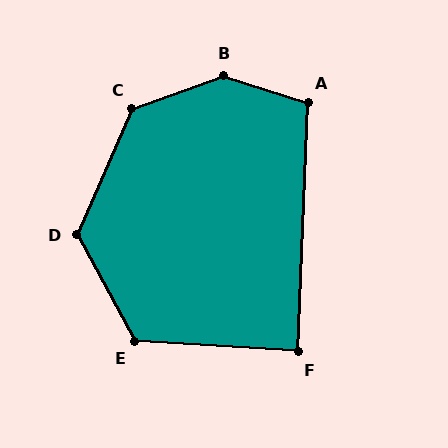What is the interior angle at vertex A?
Approximately 105 degrees (obtuse).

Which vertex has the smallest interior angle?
F, at approximately 89 degrees.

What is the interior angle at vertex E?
Approximately 122 degrees (obtuse).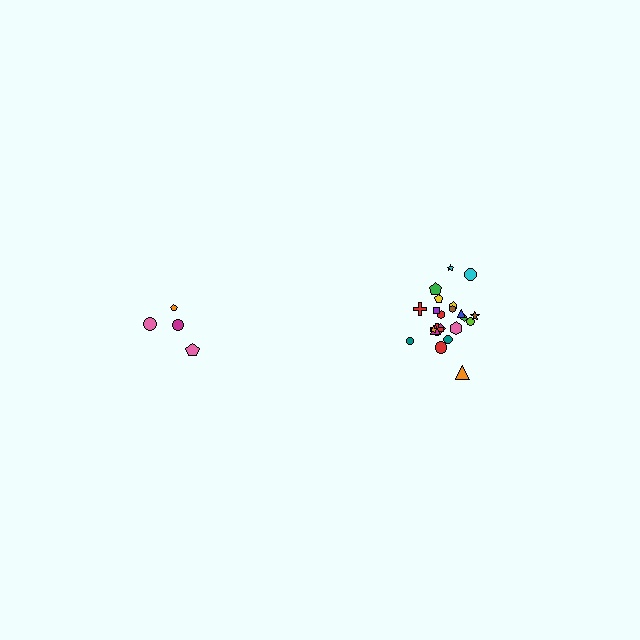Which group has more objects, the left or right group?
The right group.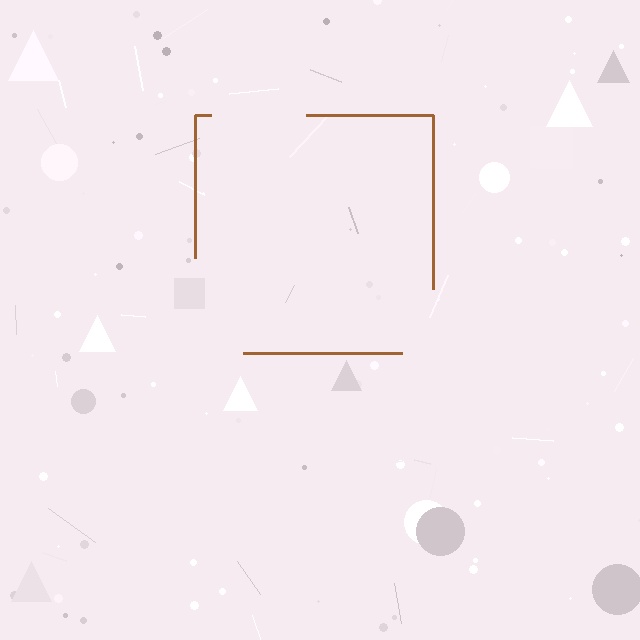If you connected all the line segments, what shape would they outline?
They would outline a square.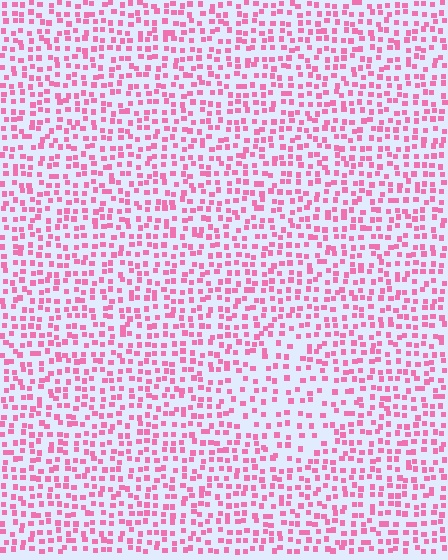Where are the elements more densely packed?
The elements are more densely packed outside the diamond boundary.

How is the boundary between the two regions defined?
The boundary is defined by a change in element density (approximately 1.6x ratio). All elements are the same color, size, and shape.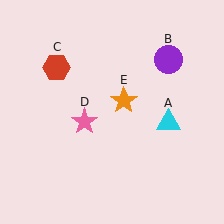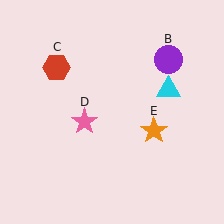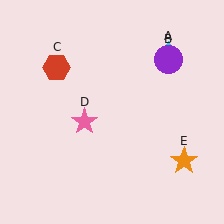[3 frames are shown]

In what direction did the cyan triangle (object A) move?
The cyan triangle (object A) moved up.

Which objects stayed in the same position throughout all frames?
Purple circle (object B) and red hexagon (object C) and pink star (object D) remained stationary.